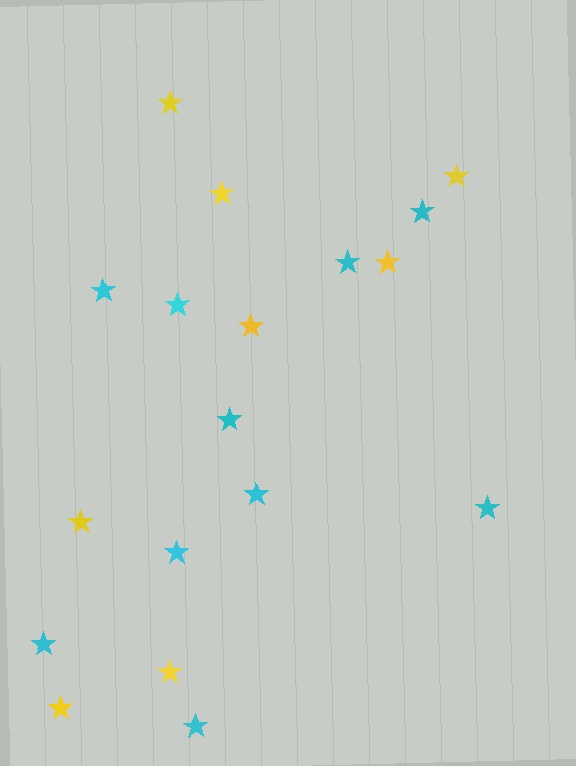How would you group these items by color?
There are 2 groups: one group of yellow stars (8) and one group of cyan stars (10).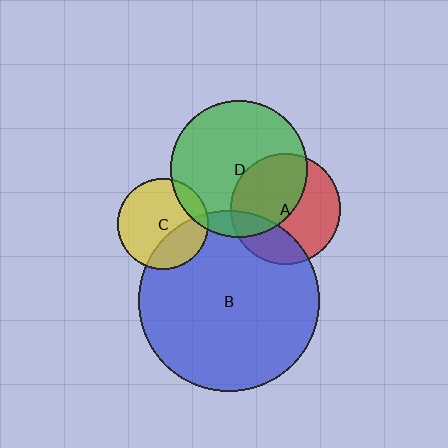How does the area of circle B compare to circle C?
Approximately 4.0 times.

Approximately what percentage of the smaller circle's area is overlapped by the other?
Approximately 15%.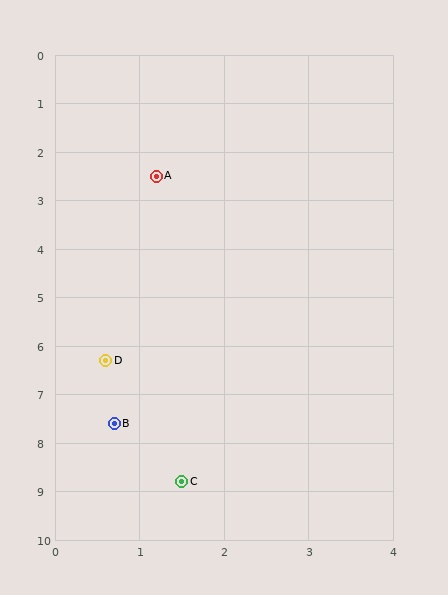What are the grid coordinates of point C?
Point C is at approximately (1.5, 8.8).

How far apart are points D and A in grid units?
Points D and A are about 3.8 grid units apart.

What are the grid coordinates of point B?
Point B is at approximately (0.7, 7.6).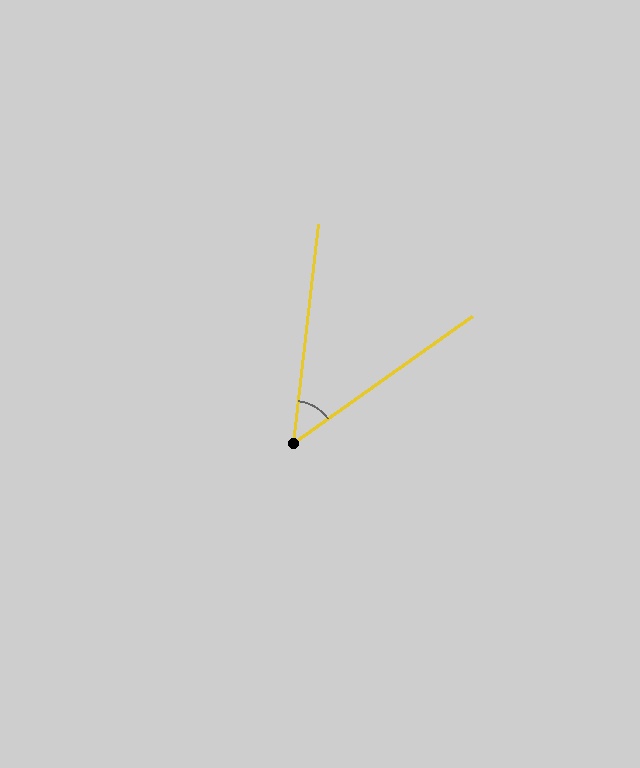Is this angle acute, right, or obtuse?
It is acute.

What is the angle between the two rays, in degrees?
Approximately 48 degrees.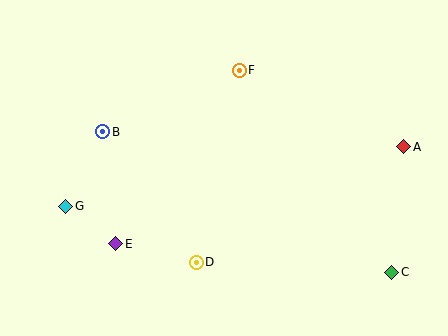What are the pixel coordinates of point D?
Point D is at (196, 262).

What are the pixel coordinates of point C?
Point C is at (392, 272).